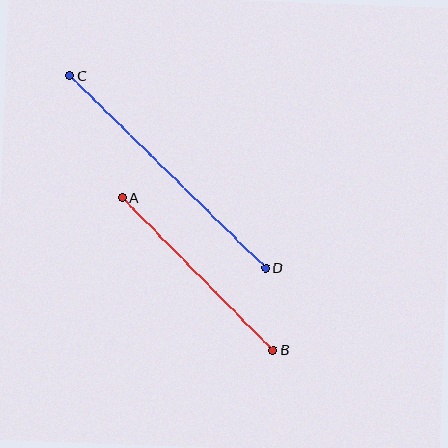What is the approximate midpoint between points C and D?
The midpoint is at approximately (168, 172) pixels.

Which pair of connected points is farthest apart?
Points C and D are farthest apart.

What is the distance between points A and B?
The distance is approximately 215 pixels.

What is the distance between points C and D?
The distance is approximately 274 pixels.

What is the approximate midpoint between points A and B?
The midpoint is at approximately (198, 274) pixels.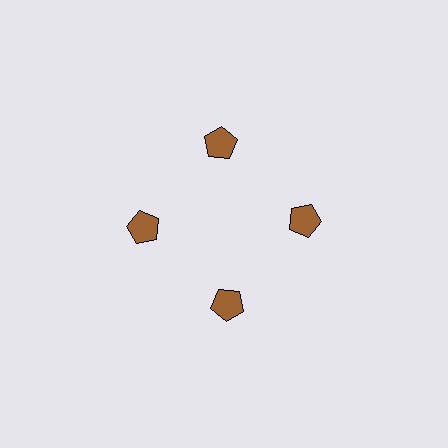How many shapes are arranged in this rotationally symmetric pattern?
There are 4 shapes, arranged in 4 groups of 1.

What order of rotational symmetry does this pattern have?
This pattern has 4-fold rotational symmetry.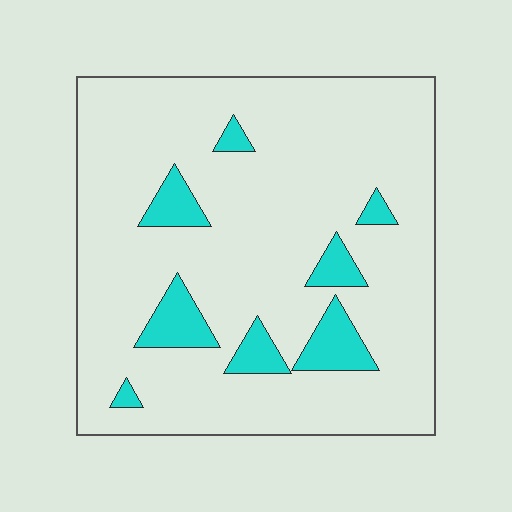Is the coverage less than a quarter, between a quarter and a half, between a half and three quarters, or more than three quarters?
Less than a quarter.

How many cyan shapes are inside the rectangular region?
8.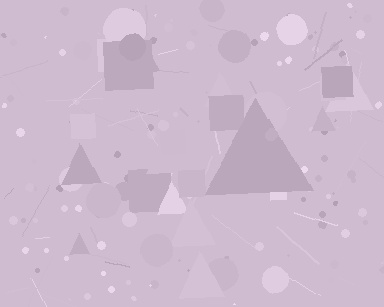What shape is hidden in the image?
A triangle is hidden in the image.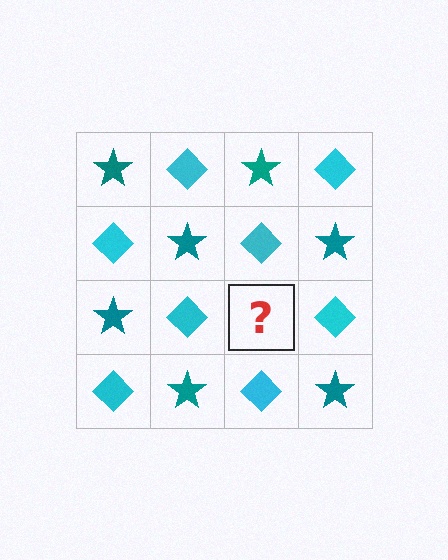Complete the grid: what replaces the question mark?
The question mark should be replaced with a teal star.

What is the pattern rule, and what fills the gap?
The rule is that it alternates teal star and cyan diamond in a checkerboard pattern. The gap should be filled with a teal star.